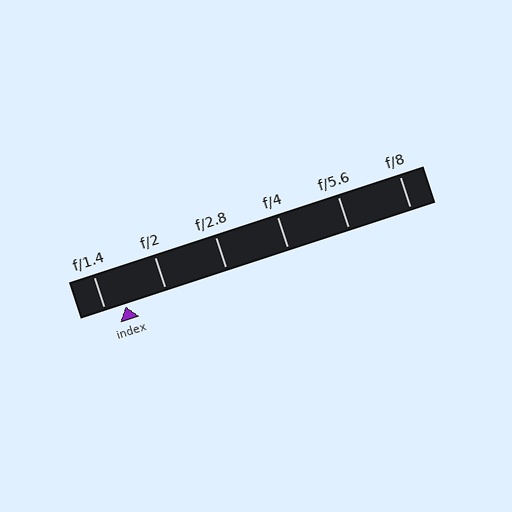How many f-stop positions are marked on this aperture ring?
There are 6 f-stop positions marked.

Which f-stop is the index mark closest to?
The index mark is closest to f/1.4.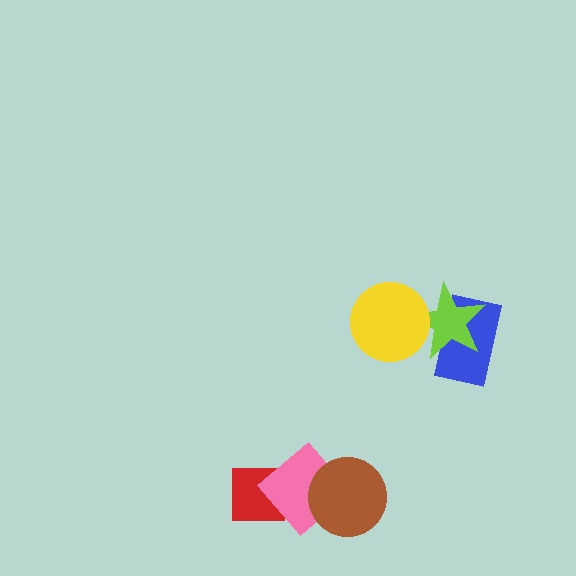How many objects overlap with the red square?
1 object overlaps with the red square.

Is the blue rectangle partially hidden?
Yes, it is partially covered by another shape.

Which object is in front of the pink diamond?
The brown circle is in front of the pink diamond.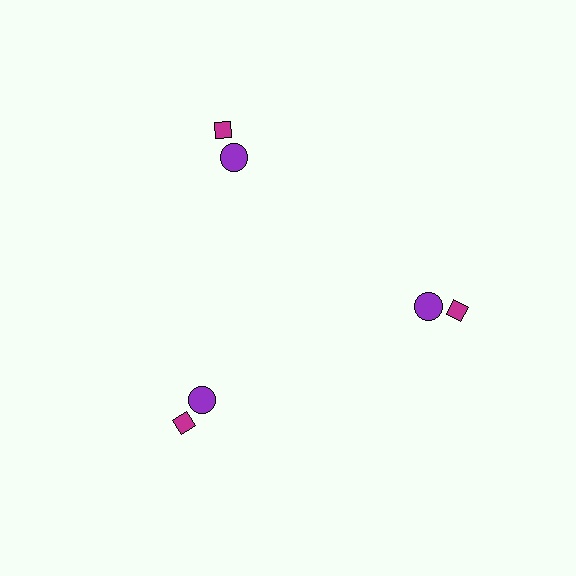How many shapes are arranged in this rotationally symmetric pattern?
There are 6 shapes, arranged in 3 groups of 2.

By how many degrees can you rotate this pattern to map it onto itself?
The pattern maps onto itself every 120 degrees of rotation.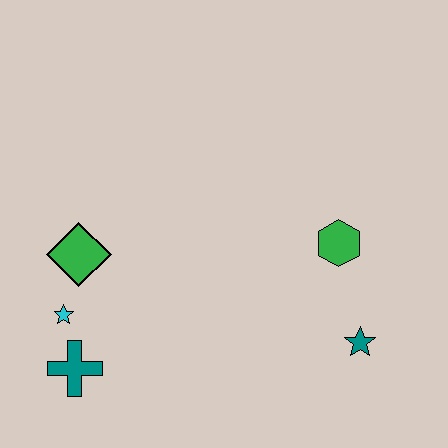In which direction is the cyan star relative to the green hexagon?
The cyan star is to the left of the green hexagon.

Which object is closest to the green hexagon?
The teal star is closest to the green hexagon.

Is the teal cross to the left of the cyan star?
No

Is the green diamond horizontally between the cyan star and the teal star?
Yes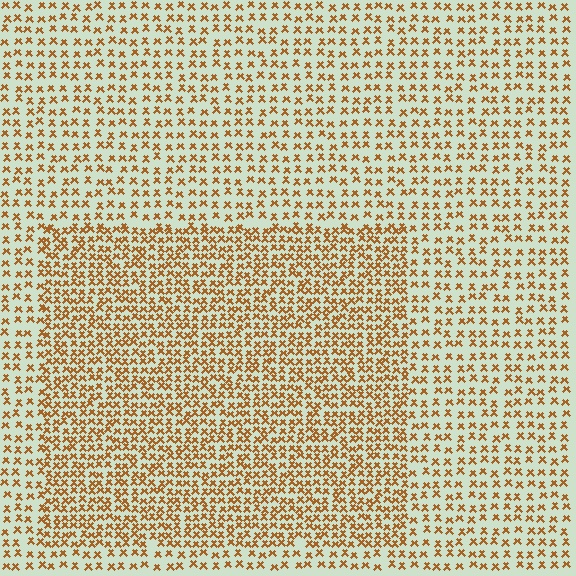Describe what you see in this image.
The image contains small brown elements arranged at two different densities. A rectangle-shaped region is visible where the elements are more densely packed than the surrounding area.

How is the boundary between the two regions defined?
The boundary is defined by a change in element density (approximately 1.8x ratio). All elements are the same color, size, and shape.